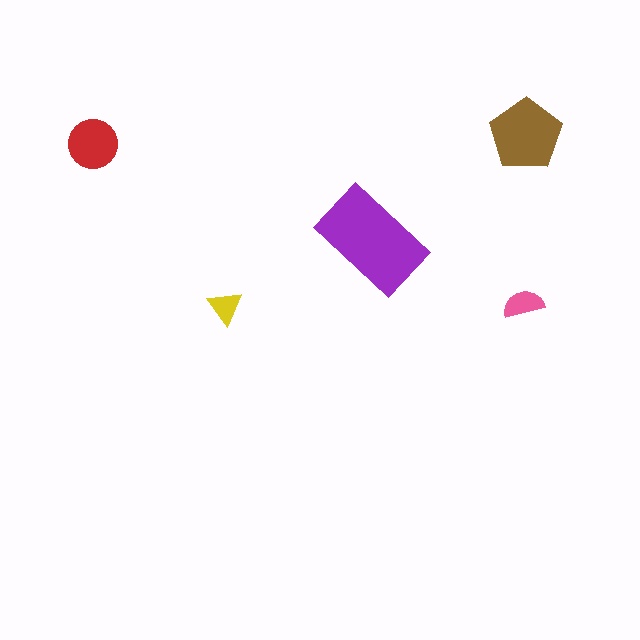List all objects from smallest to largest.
The yellow triangle, the pink semicircle, the red circle, the brown pentagon, the purple rectangle.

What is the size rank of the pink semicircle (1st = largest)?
4th.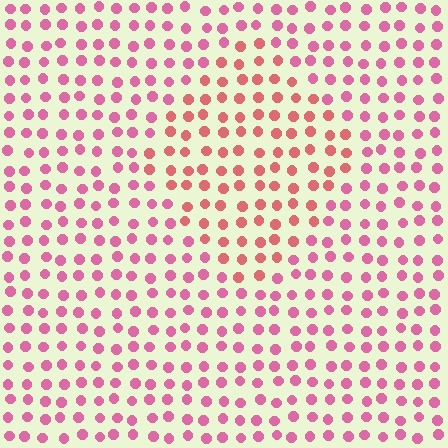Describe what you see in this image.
The image is filled with small pink elements in a uniform arrangement. A diamond-shaped region is visible where the elements are tinted to a slightly different hue, forming a subtle color boundary.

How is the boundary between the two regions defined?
The boundary is defined purely by a slight shift in hue (about 26 degrees). Spacing, size, and orientation are identical on both sides.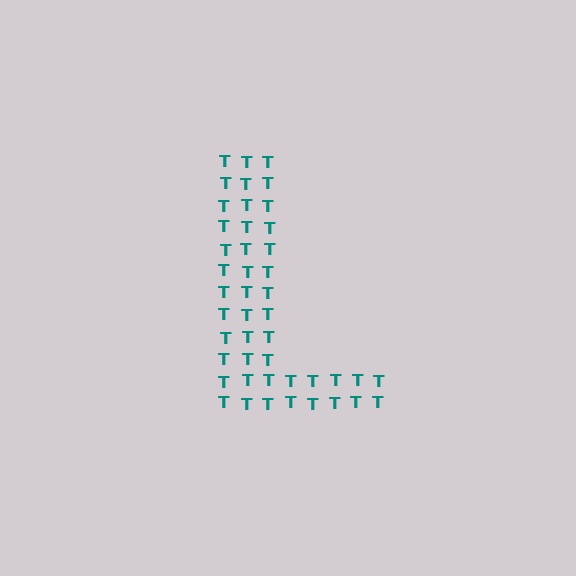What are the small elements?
The small elements are letter T's.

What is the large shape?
The large shape is the letter L.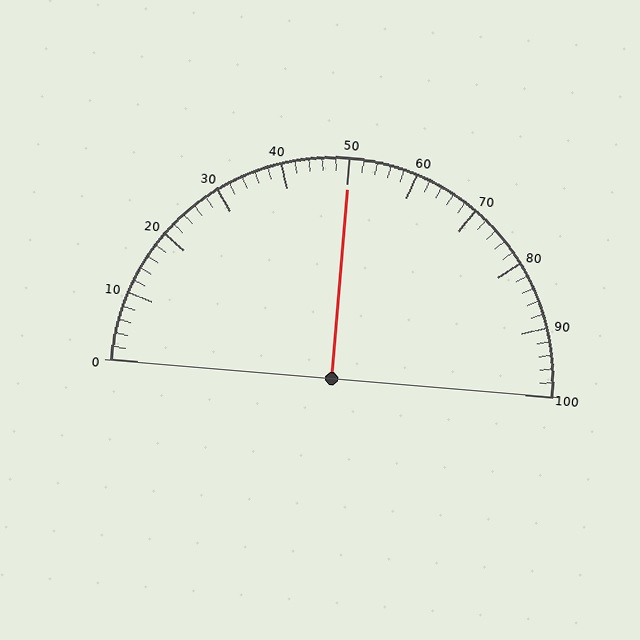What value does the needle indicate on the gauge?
The needle indicates approximately 50.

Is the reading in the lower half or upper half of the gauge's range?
The reading is in the upper half of the range (0 to 100).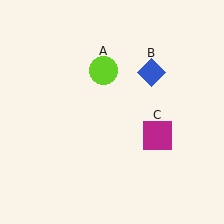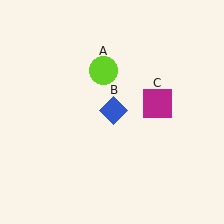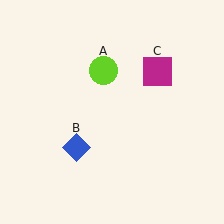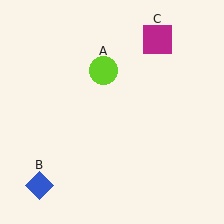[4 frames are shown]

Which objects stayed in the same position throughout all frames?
Lime circle (object A) remained stationary.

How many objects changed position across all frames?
2 objects changed position: blue diamond (object B), magenta square (object C).